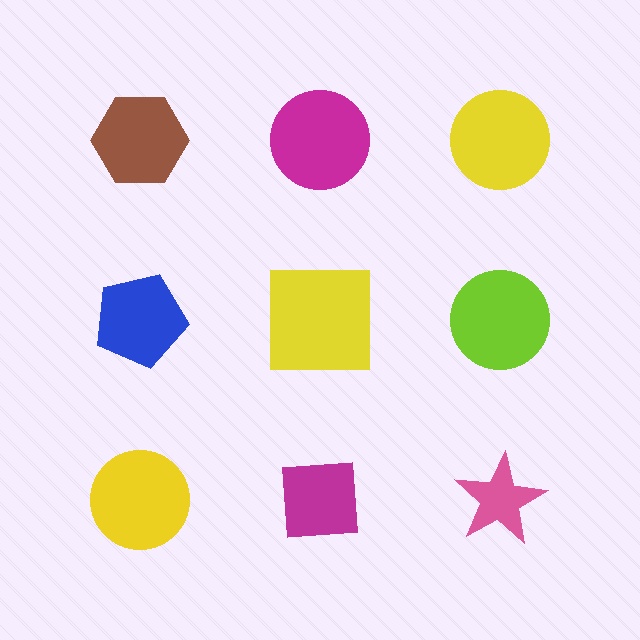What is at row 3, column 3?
A pink star.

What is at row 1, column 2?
A magenta circle.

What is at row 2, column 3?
A lime circle.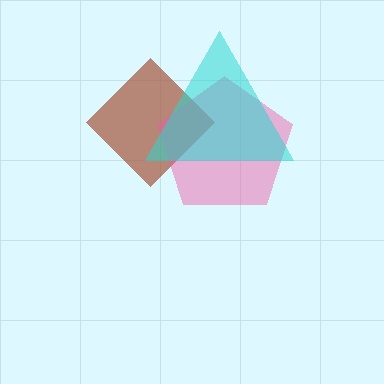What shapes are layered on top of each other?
The layered shapes are: a brown diamond, a pink pentagon, a cyan triangle.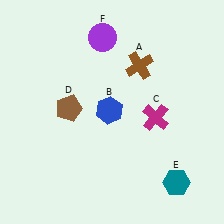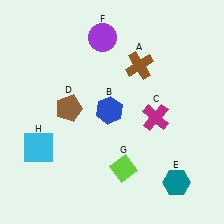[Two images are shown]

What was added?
A lime diamond (G), a cyan square (H) were added in Image 2.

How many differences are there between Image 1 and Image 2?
There are 2 differences between the two images.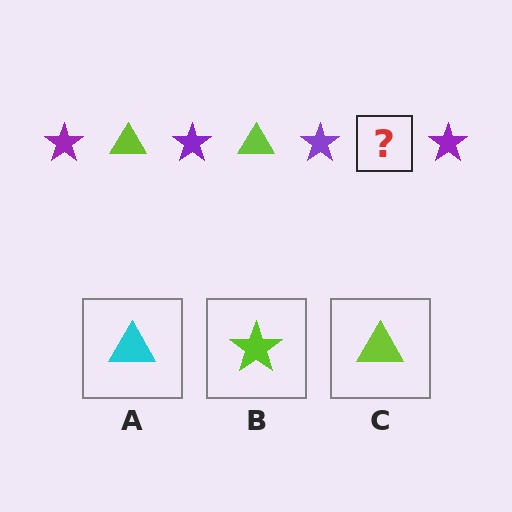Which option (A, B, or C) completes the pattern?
C.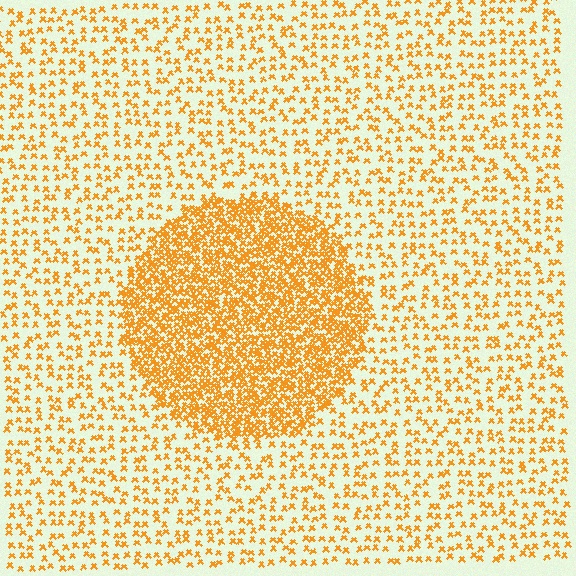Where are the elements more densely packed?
The elements are more densely packed inside the circle boundary.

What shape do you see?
I see a circle.